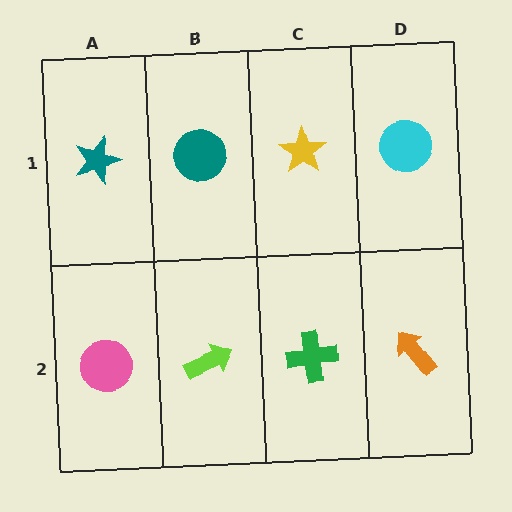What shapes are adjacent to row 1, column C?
A green cross (row 2, column C), a teal circle (row 1, column B), a cyan circle (row 1, column D).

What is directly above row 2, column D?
A cyan circle.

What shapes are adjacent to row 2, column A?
A teal star (row 1, column A), a lime arrow (row 2, column B).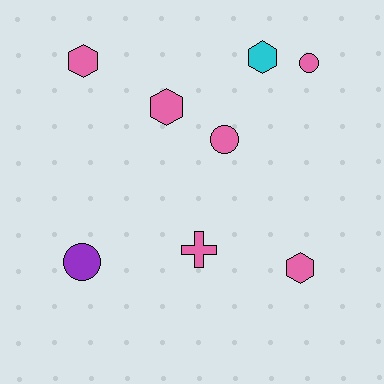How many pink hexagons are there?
There are 3 pink hexagons.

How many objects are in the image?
There are 8 objects.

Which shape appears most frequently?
Hexagon, with 4 objects.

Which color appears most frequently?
Pink, with 6 objects.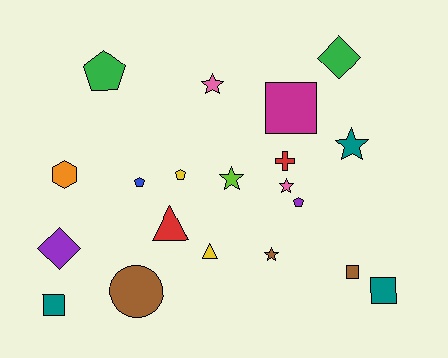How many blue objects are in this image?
There is 1 blue object.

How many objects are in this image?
There are 20 objects.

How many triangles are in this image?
There are 2 triangles.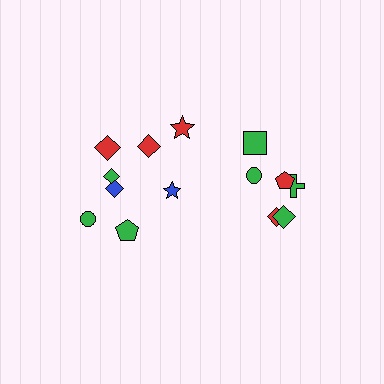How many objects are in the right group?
There are 6 objects.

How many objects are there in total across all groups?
There are 14 objects.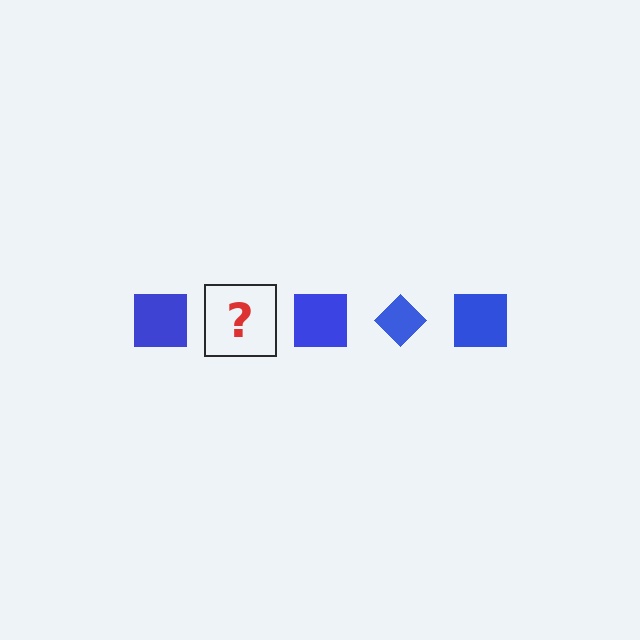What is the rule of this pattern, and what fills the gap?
The rule is that the pattern cycles through square, diamond shapes in blue. The gap should be filled with a blue diamond.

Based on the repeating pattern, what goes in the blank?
The blank should be a blue diamond.